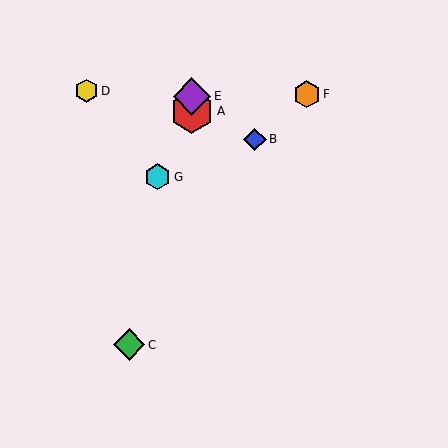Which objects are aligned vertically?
Objects A, E are aligned vertically.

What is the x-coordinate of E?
Object E is at x≈192.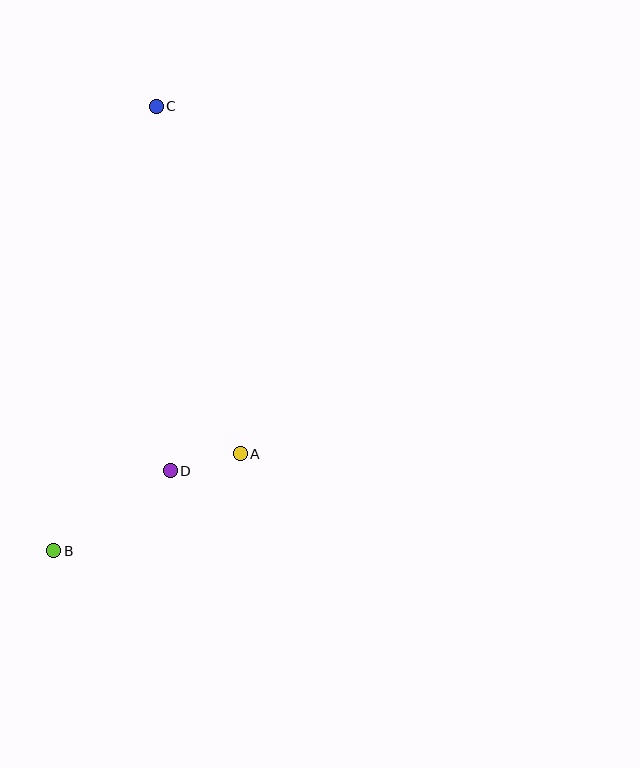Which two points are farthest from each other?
Points B and C are farthest from each other.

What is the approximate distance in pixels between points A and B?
The distance between A and B is approximately 210 pixels.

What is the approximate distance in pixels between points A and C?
The distance between A and C is approximately 357 pixels.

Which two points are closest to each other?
Points A and D are closest to each other.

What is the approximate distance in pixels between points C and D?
The distance between C and D is approximately 365 pixels.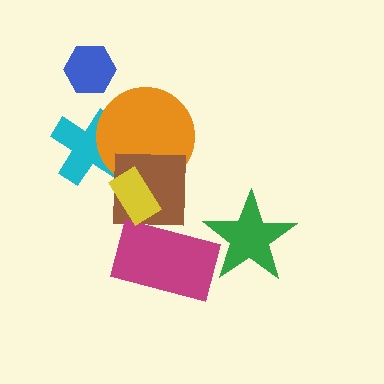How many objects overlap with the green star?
1 object overlaps with the green star.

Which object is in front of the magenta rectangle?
The green star is in front of the magenta rectangle.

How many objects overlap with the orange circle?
3 objects overlap with the orange circle.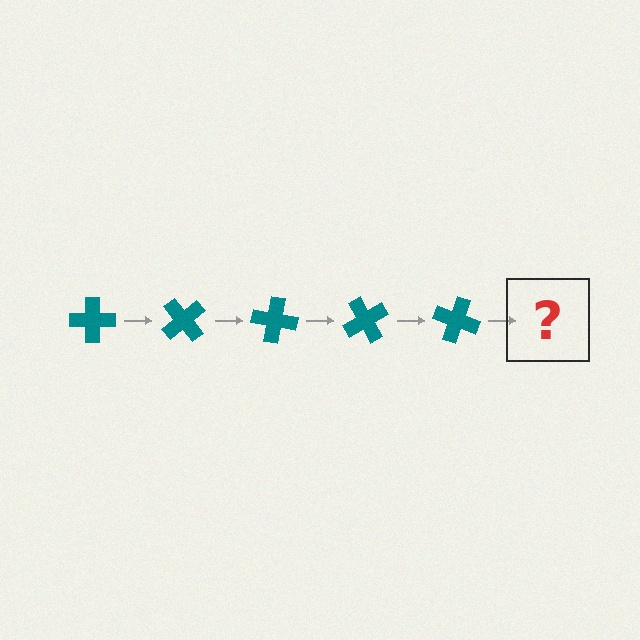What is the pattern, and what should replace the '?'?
The pattern is that the cross rotates 50 degrees each step. The '?' should be a teal cross rotated 250 degrees.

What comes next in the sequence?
The next element should be a teal cross rotated 250 degrees.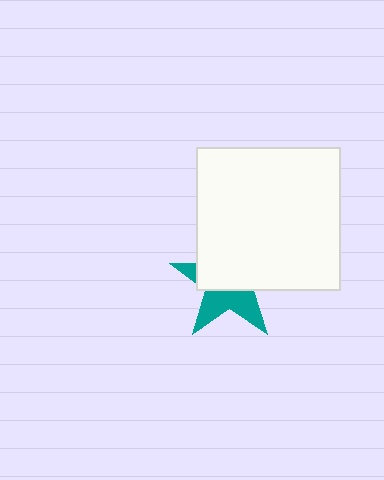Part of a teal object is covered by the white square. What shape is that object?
It is a star.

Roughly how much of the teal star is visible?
A small part of it is visible (roughly 42%).